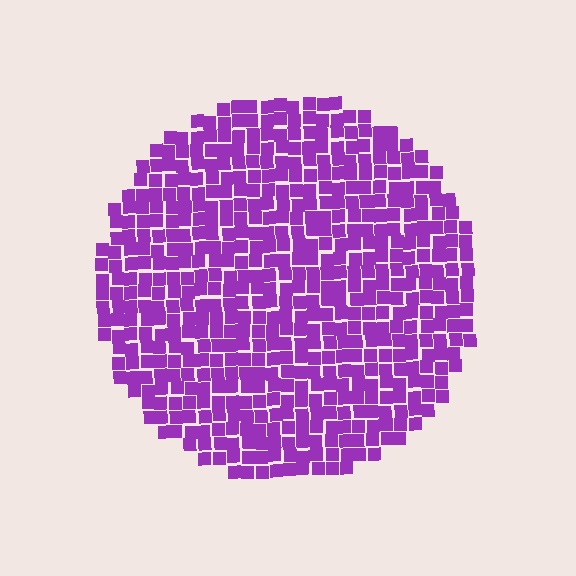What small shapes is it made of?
It is made of small squares.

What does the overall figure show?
The overall figure shows a circle.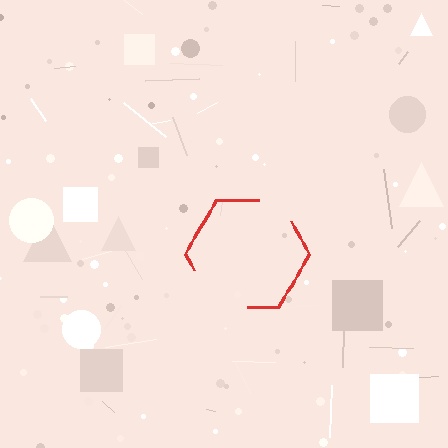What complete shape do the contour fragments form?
The contour fragments form a hexagon.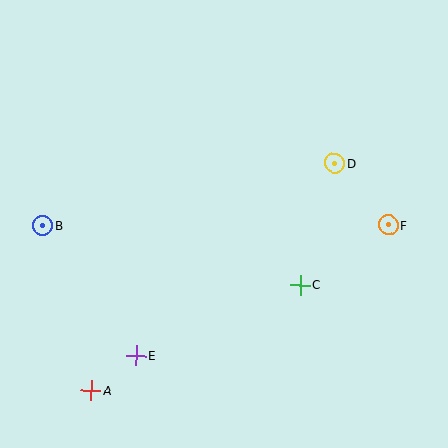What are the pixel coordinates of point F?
Point F is at (389, 225).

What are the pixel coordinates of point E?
Point E is at (136, 356).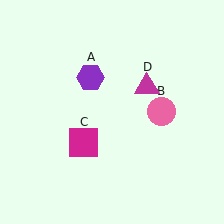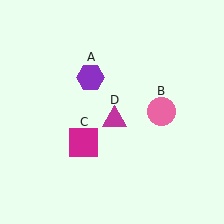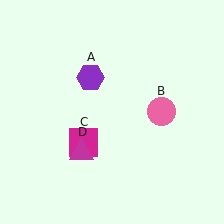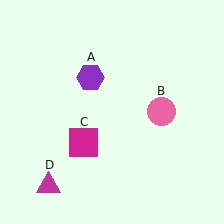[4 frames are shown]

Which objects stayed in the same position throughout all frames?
Purple hexagon (object A) and pink circle (object B) and magenta square (object C) remained stationary.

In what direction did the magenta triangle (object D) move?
The magenta triangle (object D) moved down and to the left.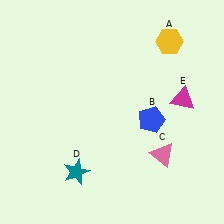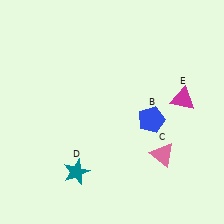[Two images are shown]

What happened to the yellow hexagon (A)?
The yellow hexagon (A) was removed in Image 2. It was in the top-right area of Image 1.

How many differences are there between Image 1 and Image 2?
There is 1 difference between the two images.